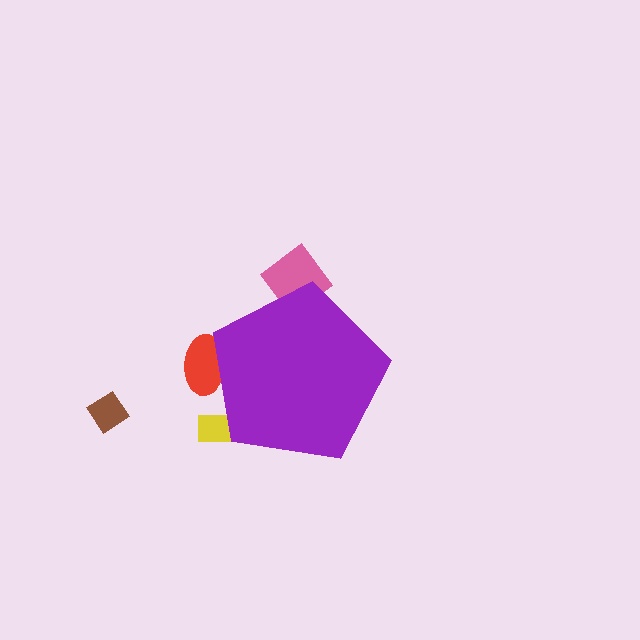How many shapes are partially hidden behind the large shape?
3 shapes are partially hidden.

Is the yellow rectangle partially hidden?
Yes, the yellow rectangle is partially hidden behind the purple pentagon.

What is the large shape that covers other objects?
A purple pentagon.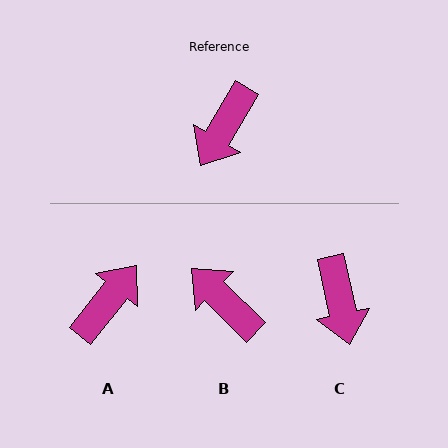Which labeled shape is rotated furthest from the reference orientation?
A, about 173 degrees away.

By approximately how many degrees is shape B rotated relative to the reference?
Approximately 104 degrees clockwise.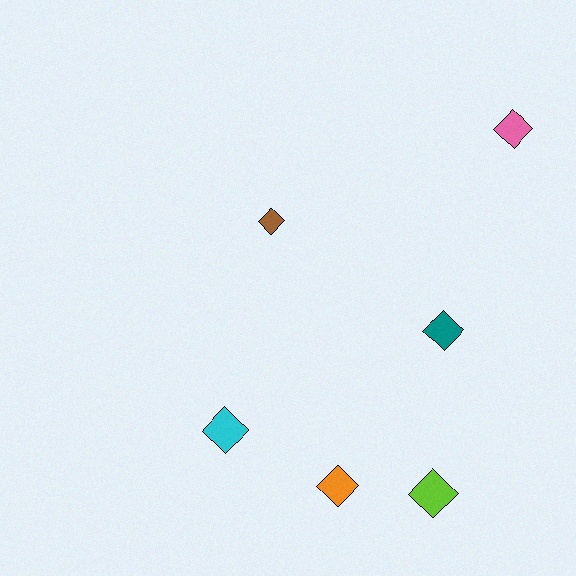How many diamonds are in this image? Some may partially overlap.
There are 6 diamonds.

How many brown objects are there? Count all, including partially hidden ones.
There is 1 brown object.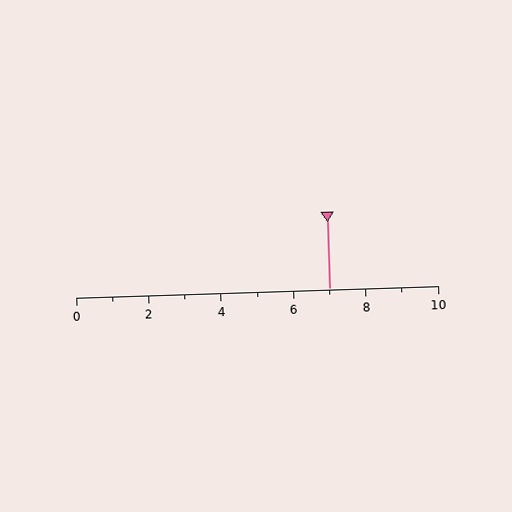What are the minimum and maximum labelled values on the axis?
The axis runs from 0 to 10.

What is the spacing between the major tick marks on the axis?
The major ticks are spaced 2 apart.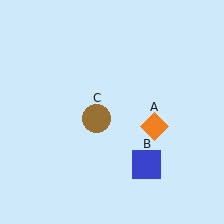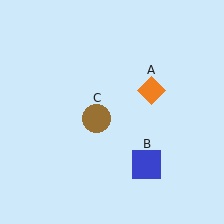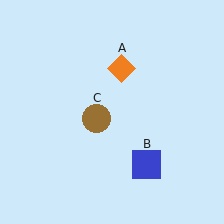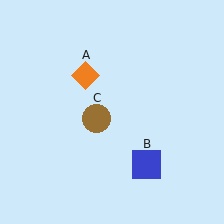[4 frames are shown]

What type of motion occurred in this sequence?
The orange diamond (object A) rotated counterclockwise around the center of the scene.